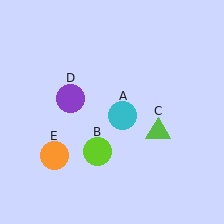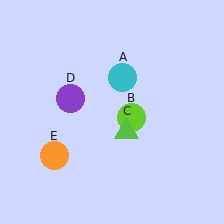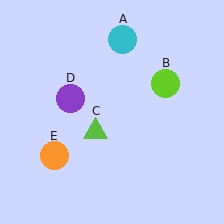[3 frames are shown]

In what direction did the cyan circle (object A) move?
The cyan circle (object A) moved up.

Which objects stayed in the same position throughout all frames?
Purple circle (object D) and orange circle (object E) remained stationary.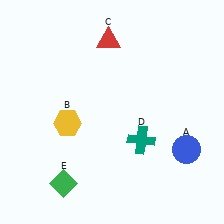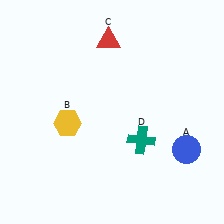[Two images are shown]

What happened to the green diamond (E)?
The green diamond (E) was removed in Image 2. It was in the bottom-left area of Image 1.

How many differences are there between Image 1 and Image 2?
There is 1 difference between the two images.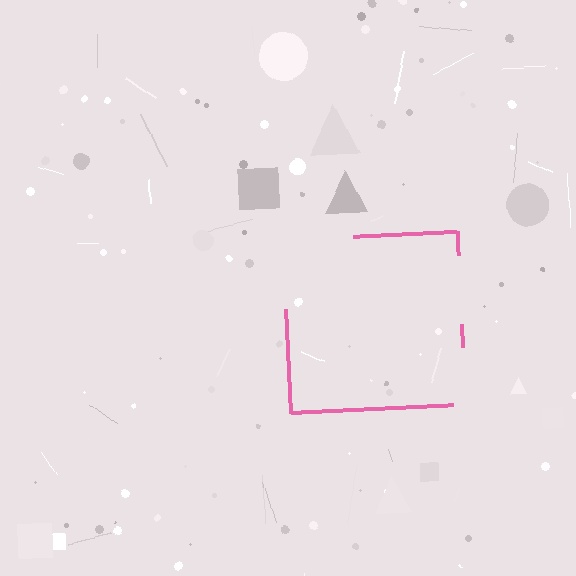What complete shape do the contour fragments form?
The contour fragments form a square.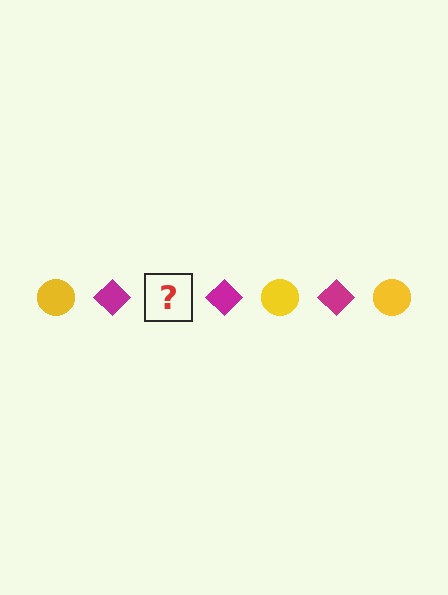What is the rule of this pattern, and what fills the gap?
The rule is that the pattern alternates between yellow circle and magenta diamond. The gap should be filled with a yellow circle.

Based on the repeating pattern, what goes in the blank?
The blank should be a yellow circle.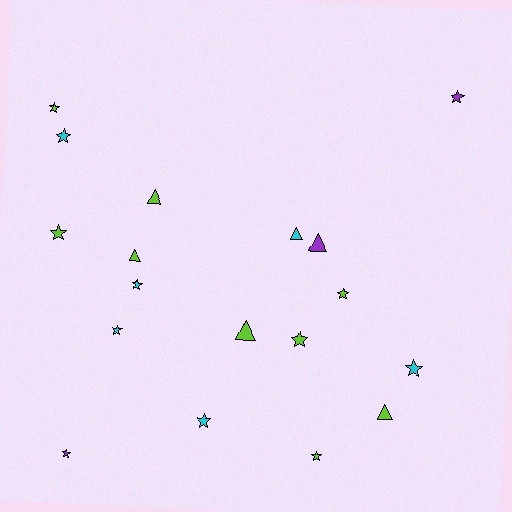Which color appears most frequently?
Lime, with 9 objects.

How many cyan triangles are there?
There is 1 cyan triangle.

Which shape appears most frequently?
Star, with 12 objects.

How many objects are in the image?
There are 18 objects.